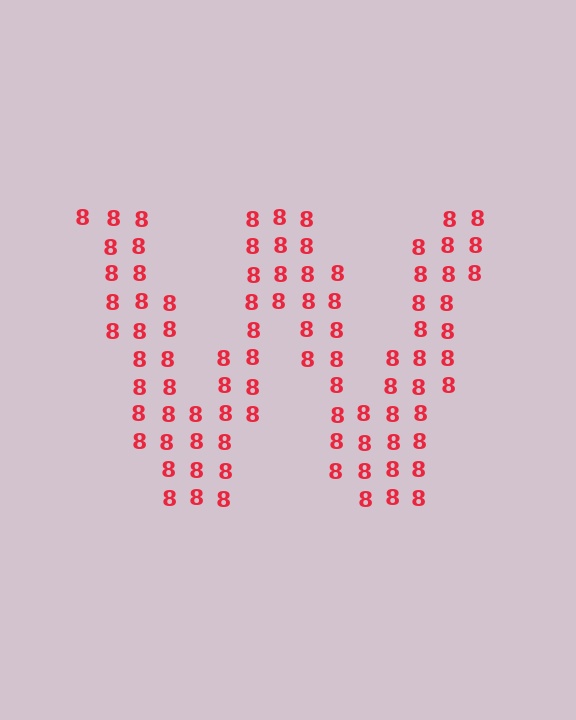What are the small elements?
The small elements are digit 8's.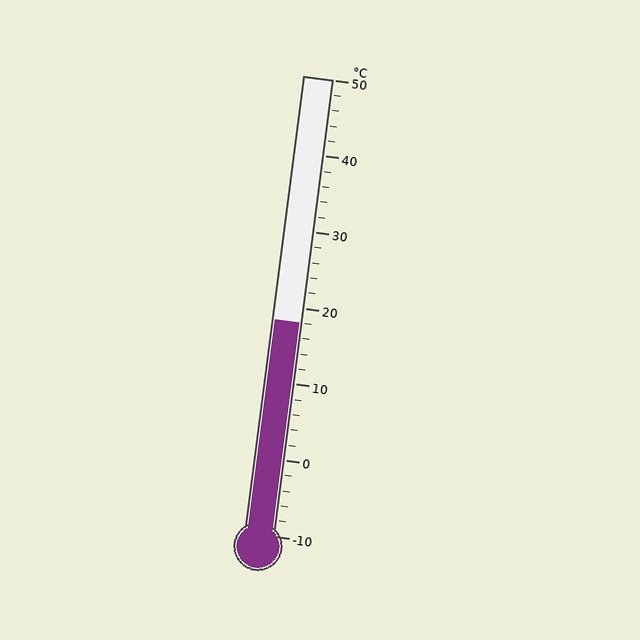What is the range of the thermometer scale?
The thermometer scale ranges from -10°C to 50°C.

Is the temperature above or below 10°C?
The temperature is above 10°C.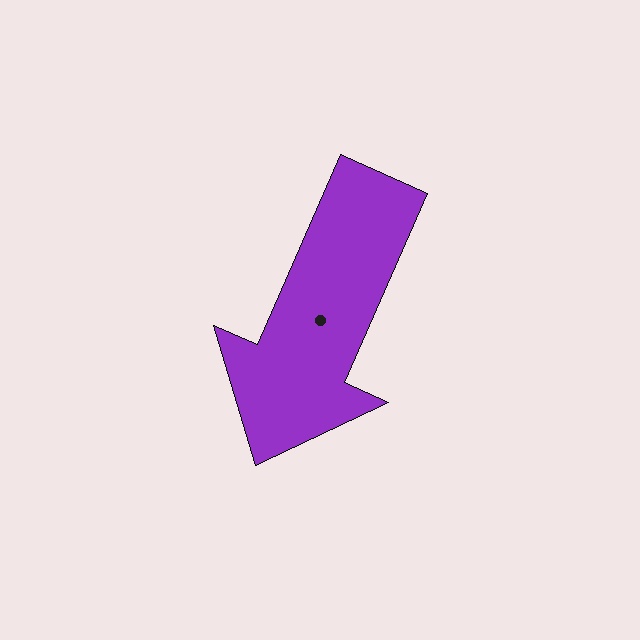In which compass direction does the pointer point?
Southwest.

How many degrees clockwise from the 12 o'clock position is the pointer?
Approximately 204 degrees.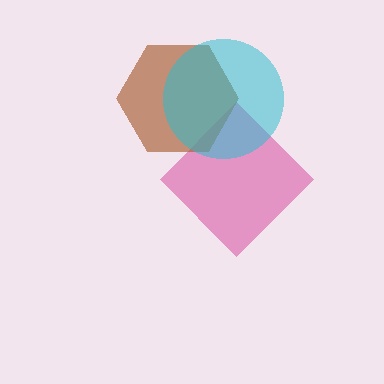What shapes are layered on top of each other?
The layered shapes are: a magenta diamond, a brown hexagon, a cyan circle.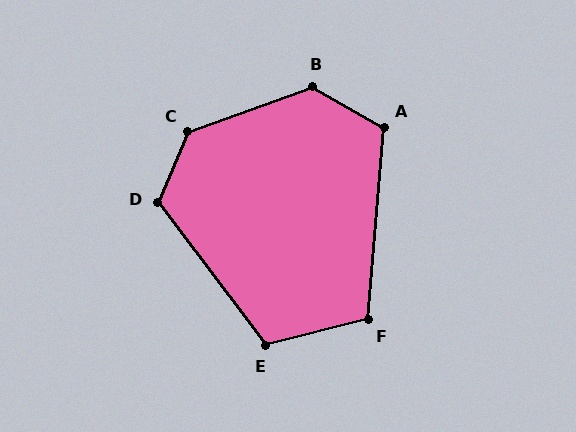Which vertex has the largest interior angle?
C, at approximately 133 degrees.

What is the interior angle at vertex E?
Approximately 113 degrees (obtuse).